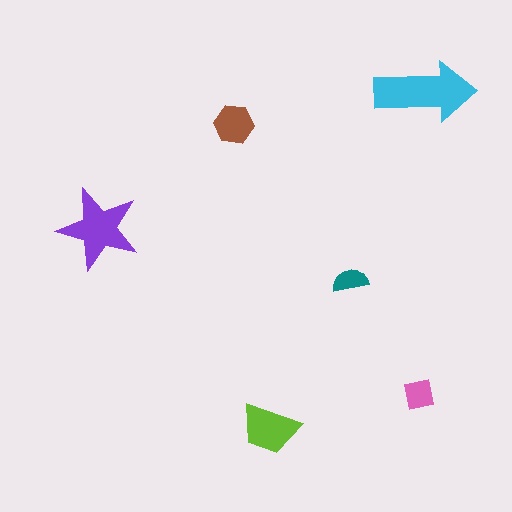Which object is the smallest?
The teal semicircle.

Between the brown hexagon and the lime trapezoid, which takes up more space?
The lime trapezoid.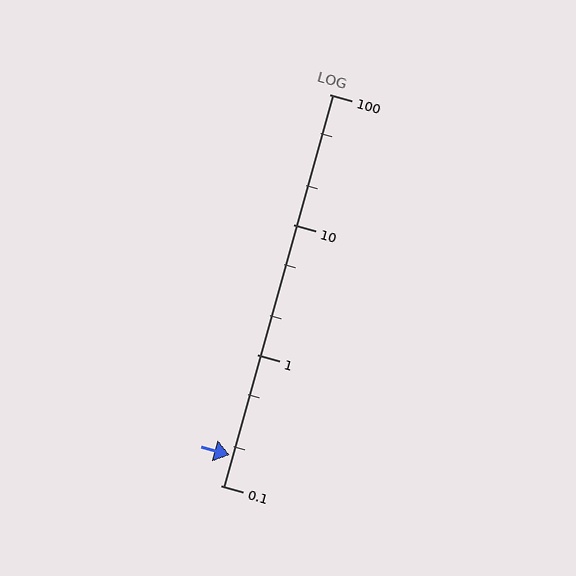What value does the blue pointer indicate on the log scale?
The pointer indicates approximately 0.17.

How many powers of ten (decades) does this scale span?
The scale spans 3 decades, from 0.1 to 100.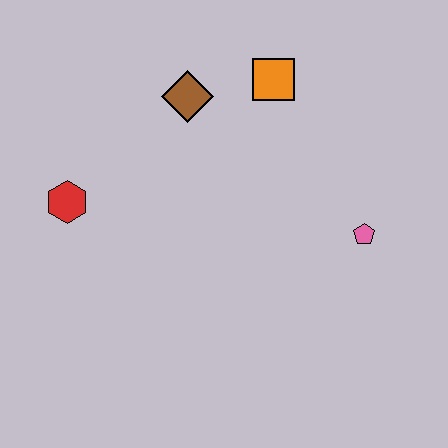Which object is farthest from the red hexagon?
The pink pentagon is farthest from the red hexagon.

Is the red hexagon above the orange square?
No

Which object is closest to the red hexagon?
The brown diamond is closest to the red hexagon.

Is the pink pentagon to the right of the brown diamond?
Yes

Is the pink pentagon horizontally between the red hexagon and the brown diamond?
No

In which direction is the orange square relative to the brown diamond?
The orange square is to the right of the brown diamond.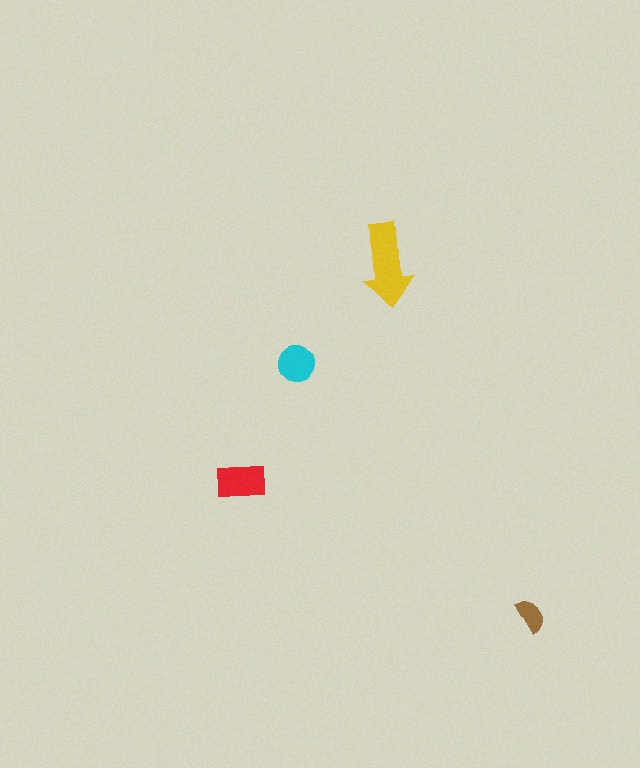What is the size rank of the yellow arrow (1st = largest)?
1st.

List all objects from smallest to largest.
The brown semicircle, the cyan circle, the red rectangle, the yellow arrow.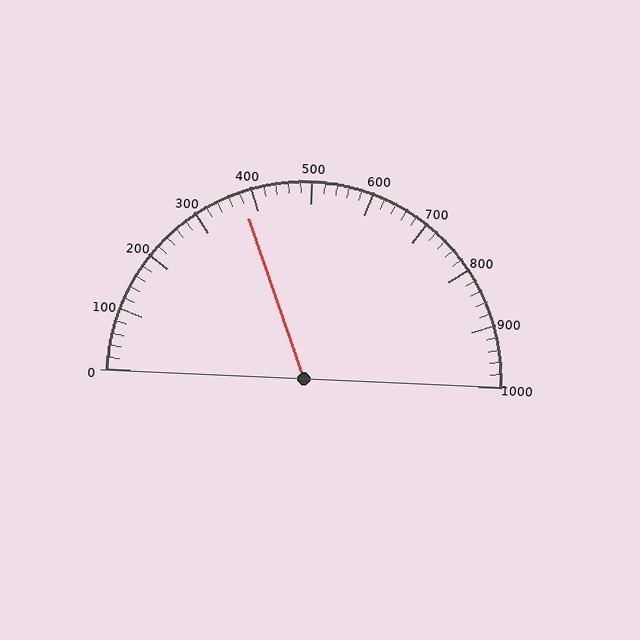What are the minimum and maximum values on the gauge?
The gauge ranges from 0 to 1000.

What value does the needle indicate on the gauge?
The needle indicates approximately 380.